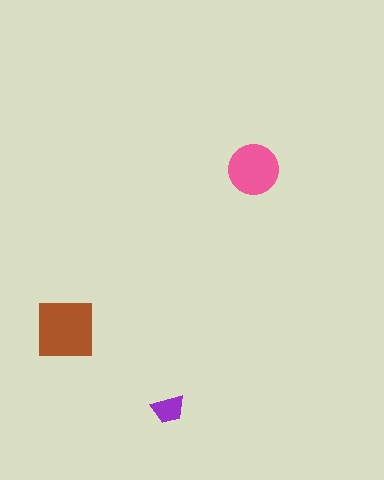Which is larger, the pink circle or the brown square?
The brown square.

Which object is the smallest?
The purple trapezoid.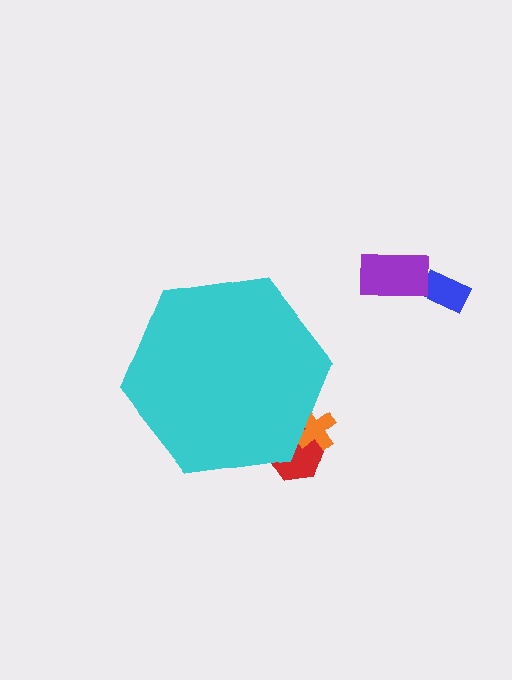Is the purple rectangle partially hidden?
No, the purple rectangle is fully visible.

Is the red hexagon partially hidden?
Yes, the red hexagon is partially hidden behind the cyan hexagon.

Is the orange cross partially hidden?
Yes, the orange cross is partially hidden behind the cyan hexagon.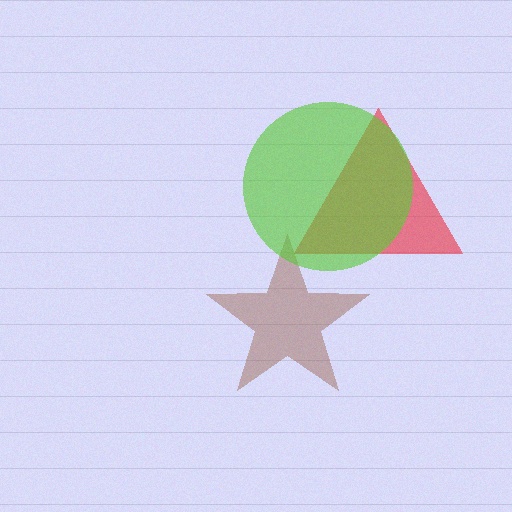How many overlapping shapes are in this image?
There are 3 overlapping shapes in the image.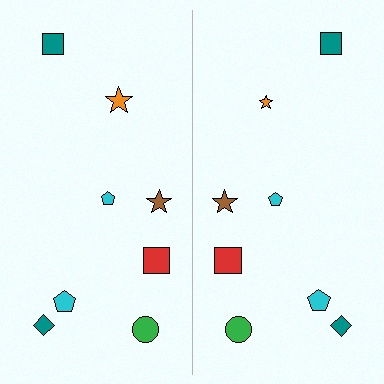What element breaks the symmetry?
The orange star on the right side has a different size than its mirror counterpart.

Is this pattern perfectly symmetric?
No, the pattern is not perfectly symmetric. The orange star on the right side has a different size than its mirror counterpart.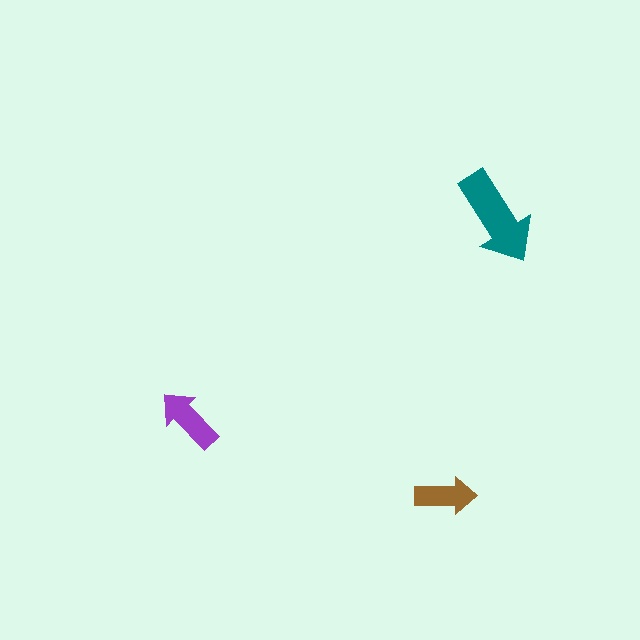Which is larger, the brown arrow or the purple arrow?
The purple one.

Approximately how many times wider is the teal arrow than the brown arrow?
About 1.5 times wider.